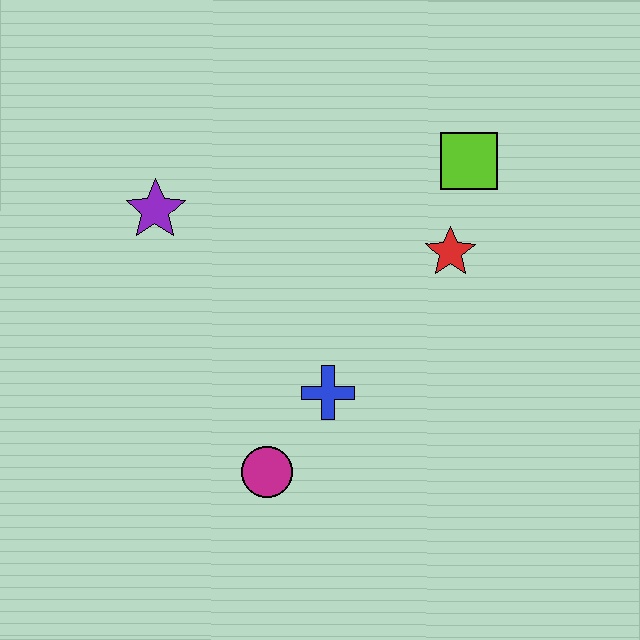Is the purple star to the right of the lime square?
No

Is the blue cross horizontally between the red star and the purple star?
Yes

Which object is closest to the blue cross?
The magenta circle is closest to the blue cross.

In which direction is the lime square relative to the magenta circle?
The lime square is above the magenta circle.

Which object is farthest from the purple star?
The lime square is farthest from the purple star.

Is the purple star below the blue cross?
No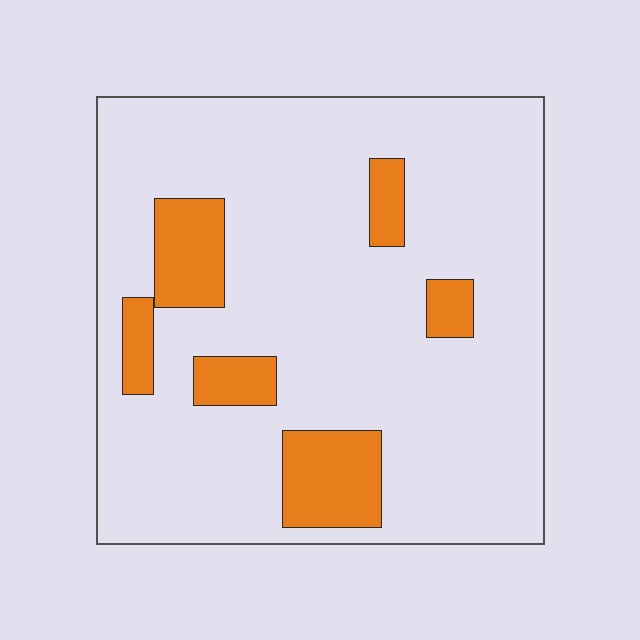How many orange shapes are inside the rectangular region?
6.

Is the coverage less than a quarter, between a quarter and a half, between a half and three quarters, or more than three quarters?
Less than a quarter.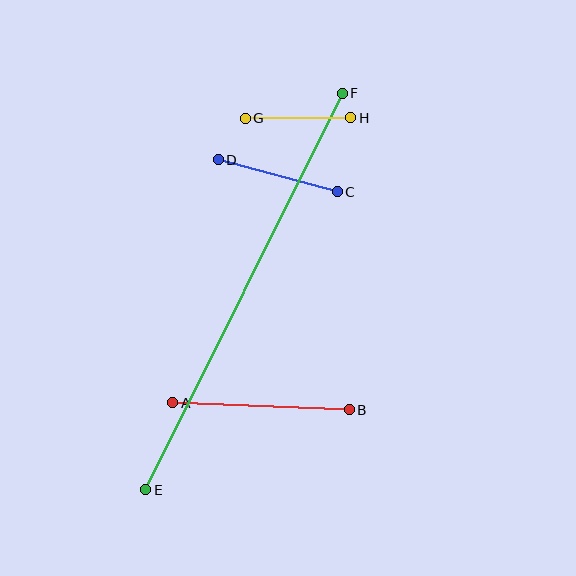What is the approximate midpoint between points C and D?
The midpoint is at approximately (278, 176) pixels.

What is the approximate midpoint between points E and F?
The midpoint is at approximately (244, 292) pixels.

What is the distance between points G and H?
The distance is approximately 105 pixels.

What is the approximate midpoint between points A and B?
The midpoint is at approximately (261, 406) pixels.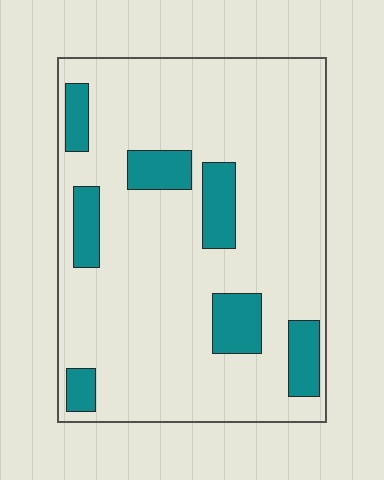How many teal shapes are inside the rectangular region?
7.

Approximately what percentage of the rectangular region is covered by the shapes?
Approximately 15%.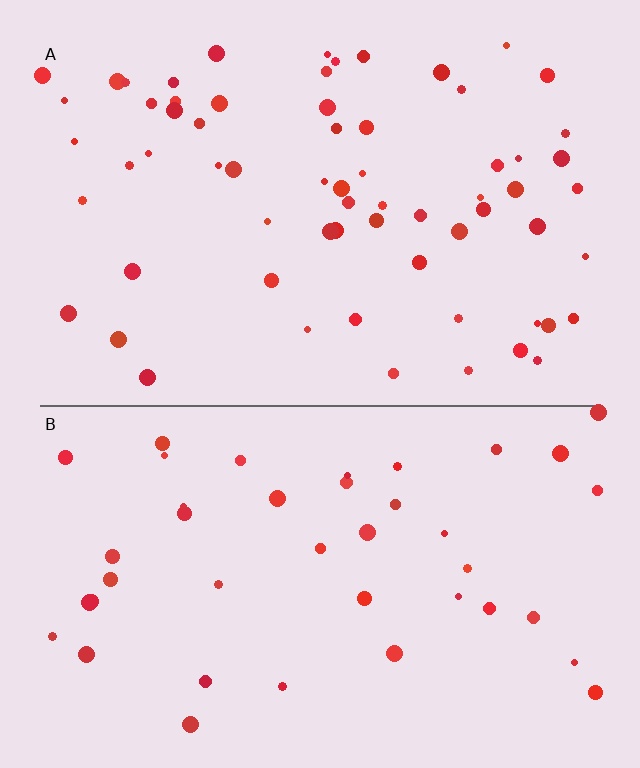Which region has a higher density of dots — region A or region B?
A (the top).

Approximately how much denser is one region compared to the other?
Approximately 1.6× — region A over region B.